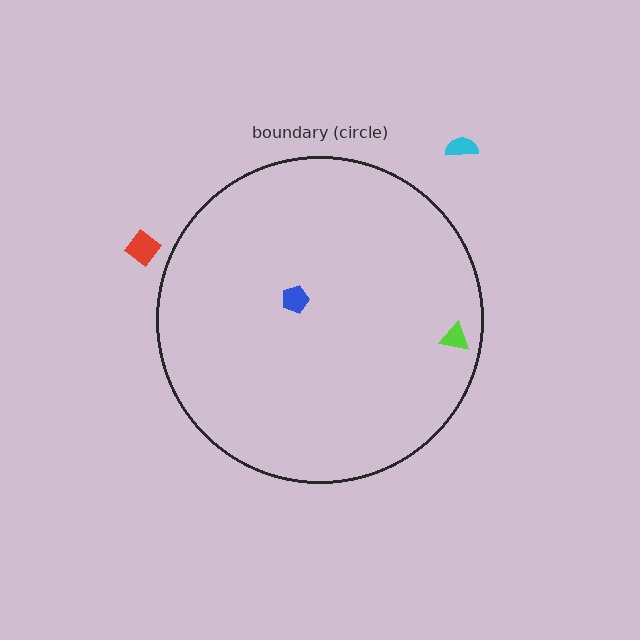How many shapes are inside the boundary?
2 inside, 2 outside.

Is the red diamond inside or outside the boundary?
Outside.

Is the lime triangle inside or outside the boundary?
Inside.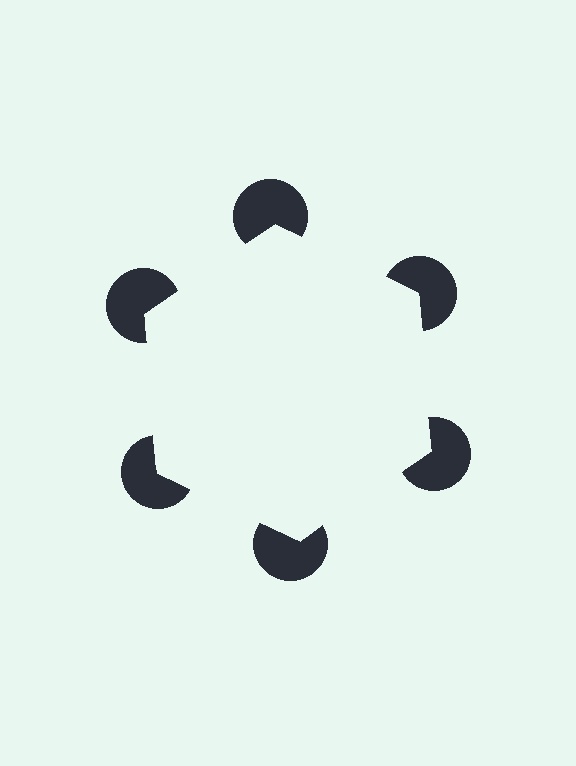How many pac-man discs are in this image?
There are 6 — one at each vertex of the illusory hexagon.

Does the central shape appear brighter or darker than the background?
It typically appears slightly brighter than the background, even though no actual brightness change is drawn.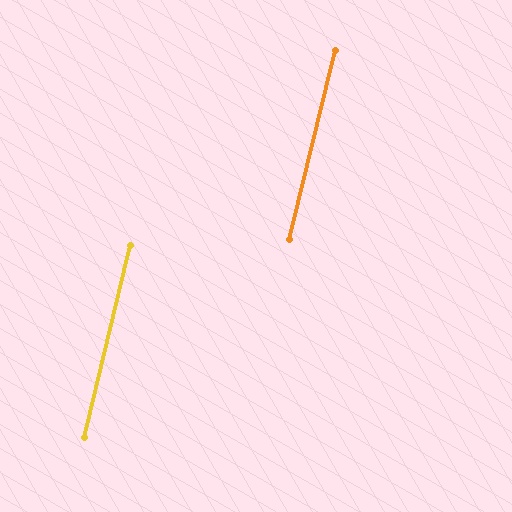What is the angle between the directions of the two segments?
Approximately 0 degrees.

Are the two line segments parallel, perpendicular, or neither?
Parallel — their directions differ by only 0.3°.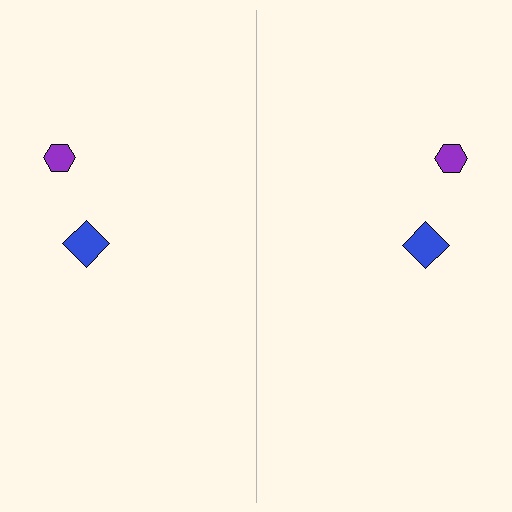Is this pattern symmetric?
Yes, this pattern has bilateral (reflection) symmetry.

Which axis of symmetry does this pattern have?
The pattern has a vertical axis of symmetry running through the center of the image.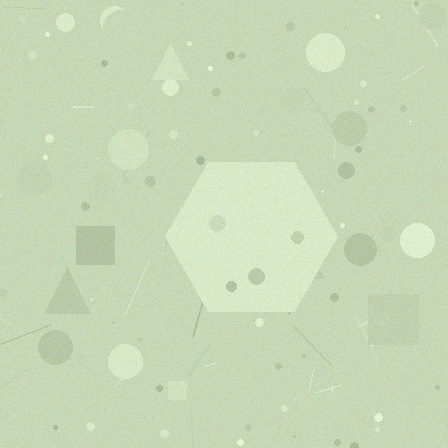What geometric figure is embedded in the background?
A hexagon is embedded in the background.